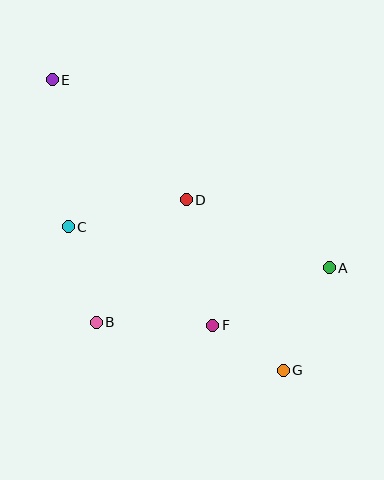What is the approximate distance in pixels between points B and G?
The distance between B and G is approximately 193 pixels.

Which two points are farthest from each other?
Points E and G are farthest from each other.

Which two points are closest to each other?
Points F and G are closest to each other.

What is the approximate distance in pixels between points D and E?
The distance between D and E is approximately 180 pixels.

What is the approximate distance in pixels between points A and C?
The distance between A and C is approximately 264 pixels.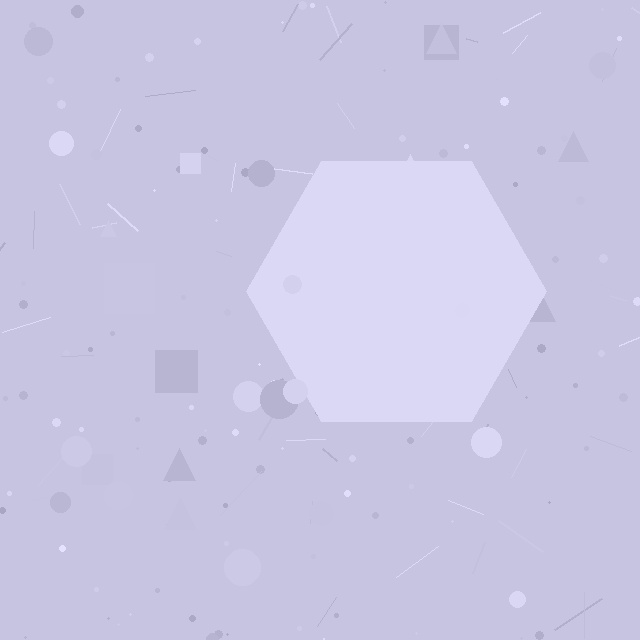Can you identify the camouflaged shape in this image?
The camouflaged shape is a hexagon.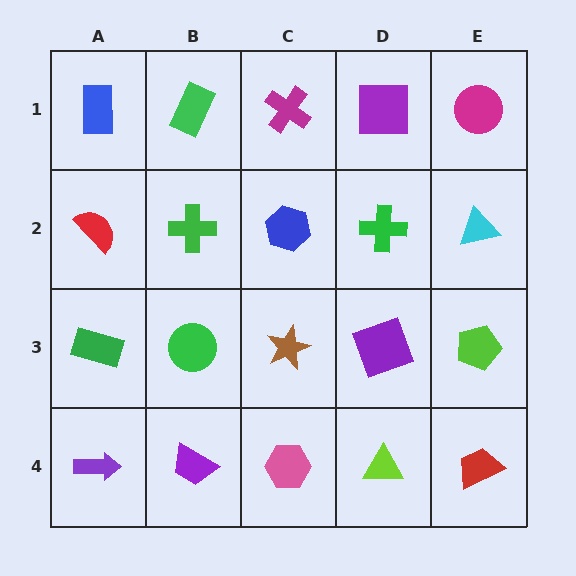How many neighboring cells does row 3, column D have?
4.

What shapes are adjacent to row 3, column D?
A green cross (row 2, column D), a lime triangle (row 4, column D), a brown star (row 3, column C), a lime pentagon (row 3, column E).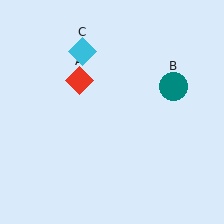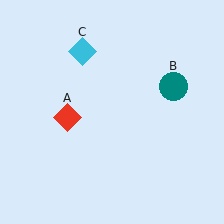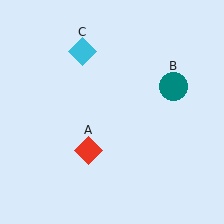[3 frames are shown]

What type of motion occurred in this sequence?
The red diamond (object A) rotated counterclockwise around the center of the scene.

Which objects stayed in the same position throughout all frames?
Teal circle (object B) and cyan diamond (object C) remained stationary.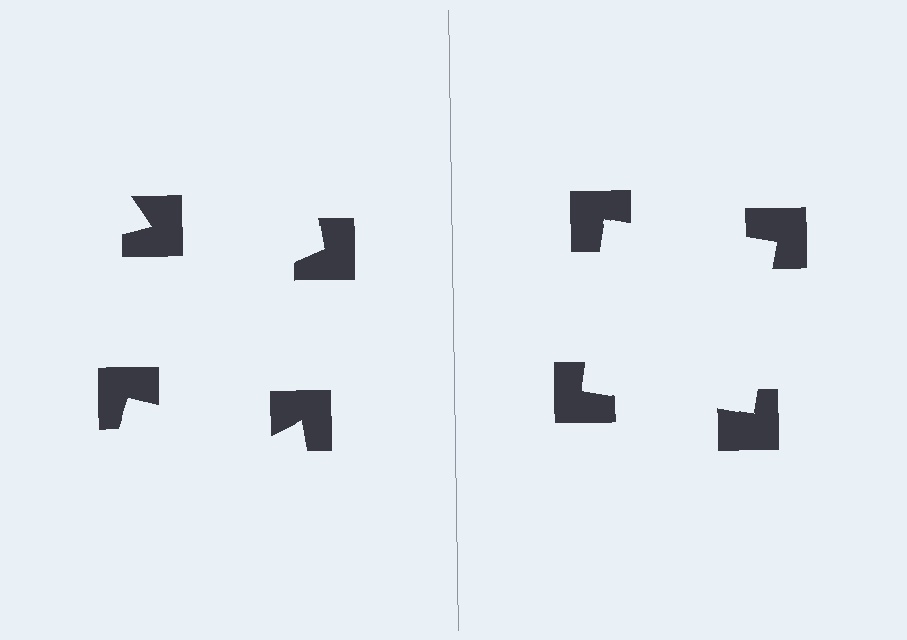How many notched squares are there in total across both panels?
8 — 4 on each side.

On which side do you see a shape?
An illusory square appears on the right side. On the left side the wedge cuts are rotated, so no coherent shape forms.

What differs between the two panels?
The notched squares are positioned identically on both sides; only the wedge orientations differ. On the right they align to a square; on the left they are misaligned.